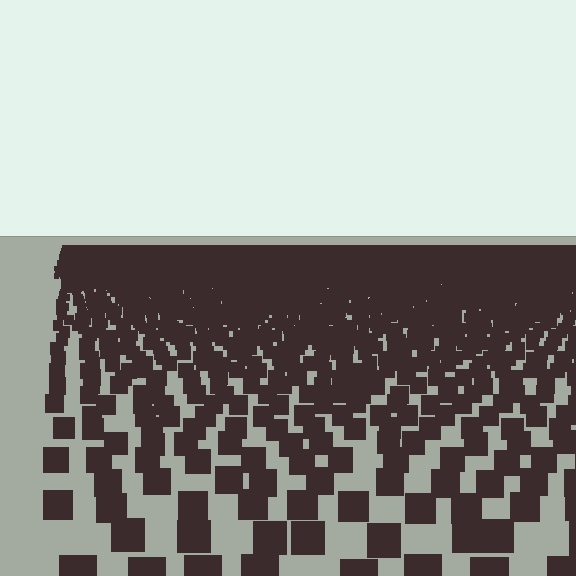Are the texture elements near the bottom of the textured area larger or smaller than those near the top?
Larger. Near the bottom, elements are closer to the viewer and appear at a bigger on-screen size.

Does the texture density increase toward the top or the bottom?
Density increases toward the top.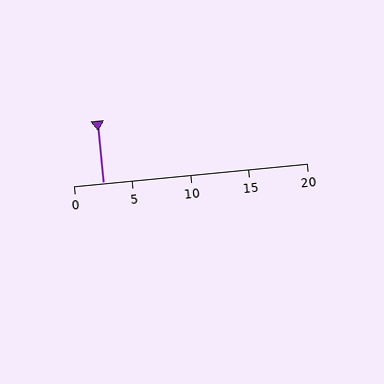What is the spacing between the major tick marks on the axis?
The major ticks are spaced 5 apart.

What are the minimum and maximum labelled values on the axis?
The axis runs from 0 to 20.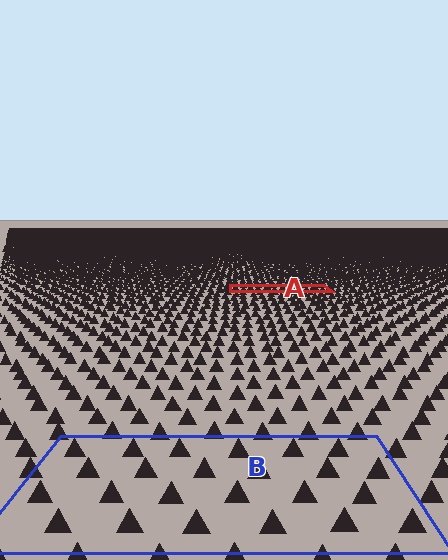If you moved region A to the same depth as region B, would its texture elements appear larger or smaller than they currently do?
They would appear larger. At a closer depth, the same texture elements are projected at a bigger on-screen size.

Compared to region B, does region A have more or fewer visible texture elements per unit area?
Region A has more texture elements per unit area — they are packed more densely because it is farther away.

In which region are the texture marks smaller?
The texture marks are smaller in region A, because it is farther away.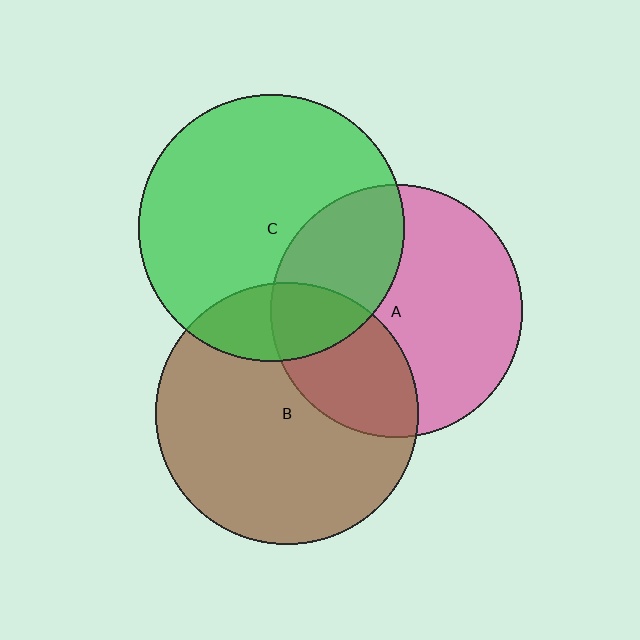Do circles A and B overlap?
Yes.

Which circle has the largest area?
Circle C (green).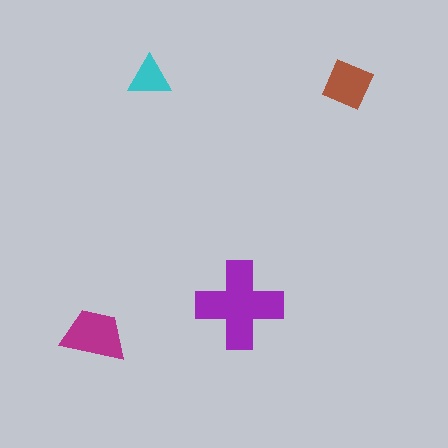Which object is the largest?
The purple cross.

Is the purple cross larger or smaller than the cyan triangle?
Larger.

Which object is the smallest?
The cyan triangle.